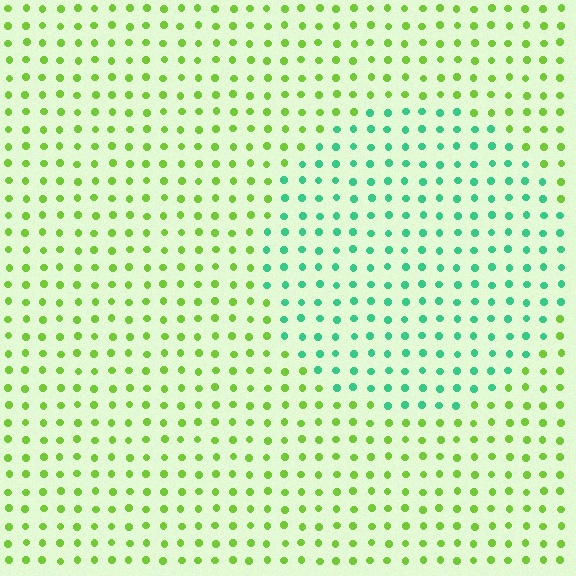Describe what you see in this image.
The image is filled with small lime elements in a uniform arrangement. A circle-shaped region is visible where the elements are tinted to a slightly different hue, forming a subtle color boundary.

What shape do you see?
I see a circle.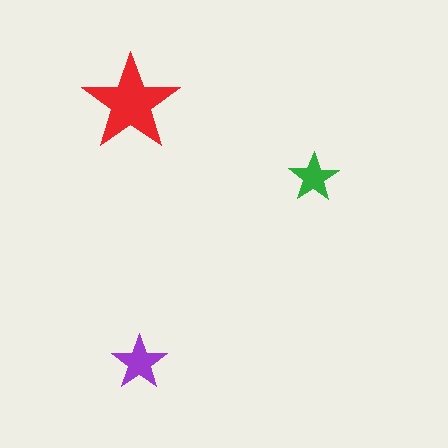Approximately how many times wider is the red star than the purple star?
About 2 times wider.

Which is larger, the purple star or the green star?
The purple one.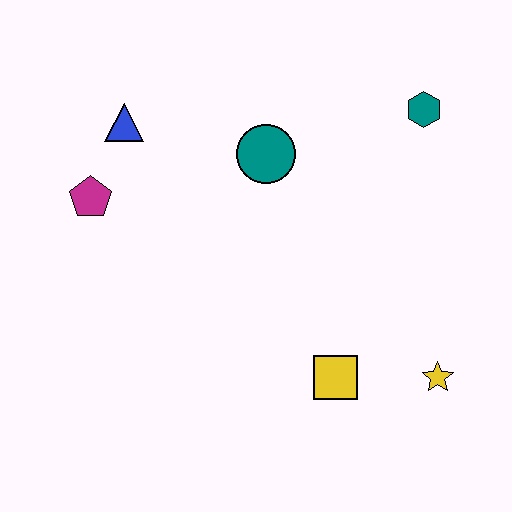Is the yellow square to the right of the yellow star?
No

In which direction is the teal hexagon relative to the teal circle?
The teal hexagon is to the right of the teal circle.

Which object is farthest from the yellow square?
The blue triangle is farthest from the yellow square.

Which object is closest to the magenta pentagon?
The blue triangle is closest to the magenta pentagon.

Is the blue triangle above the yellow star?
Yes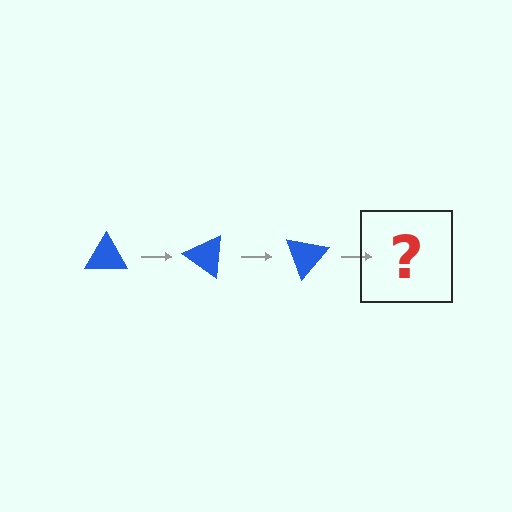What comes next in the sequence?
The next element should be a blue triangle rotated 105 degrees.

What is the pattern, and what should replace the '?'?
The pattern is that the triangle rotates 35 degrees each step. The '?' should be a blue triangle rotated 105 degrees.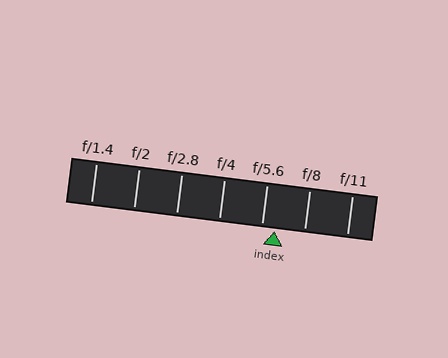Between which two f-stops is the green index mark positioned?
The index mark is between f/5.6 and f/8.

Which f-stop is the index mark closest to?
The index mark is closest to f/5.6.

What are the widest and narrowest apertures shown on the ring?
The widest aperture shown is f/1.4 and the narrowest is f/11.